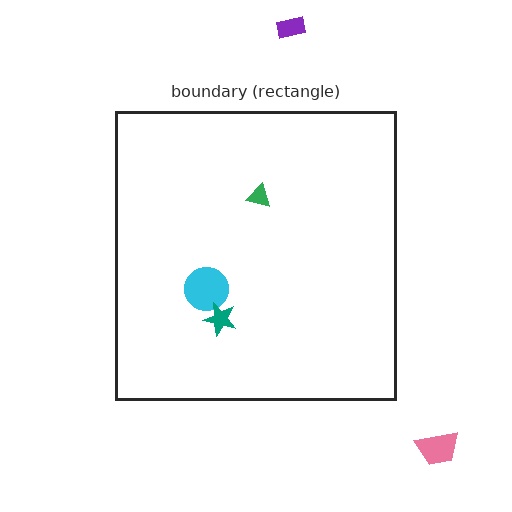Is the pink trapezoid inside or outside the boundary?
Outside.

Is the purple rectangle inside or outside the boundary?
Outside.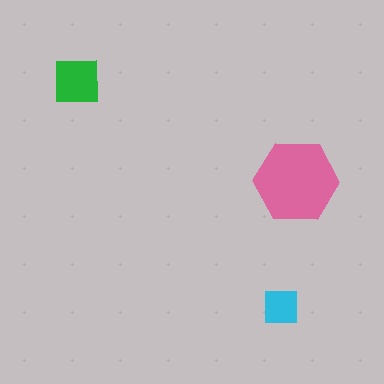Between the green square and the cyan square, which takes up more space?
The green square.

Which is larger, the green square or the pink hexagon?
The pink hexagon.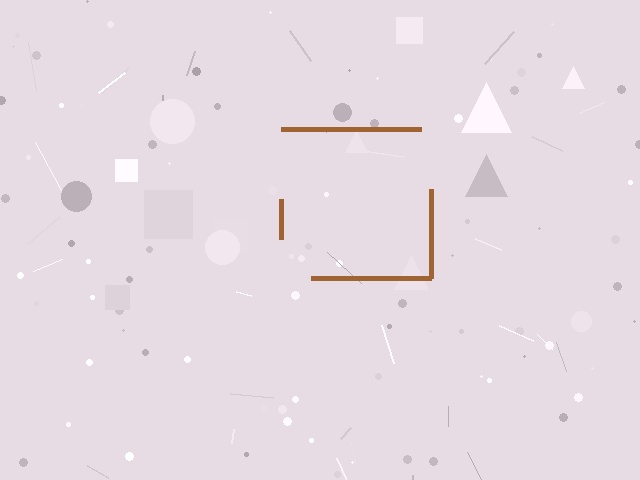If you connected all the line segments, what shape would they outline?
They would outline a square.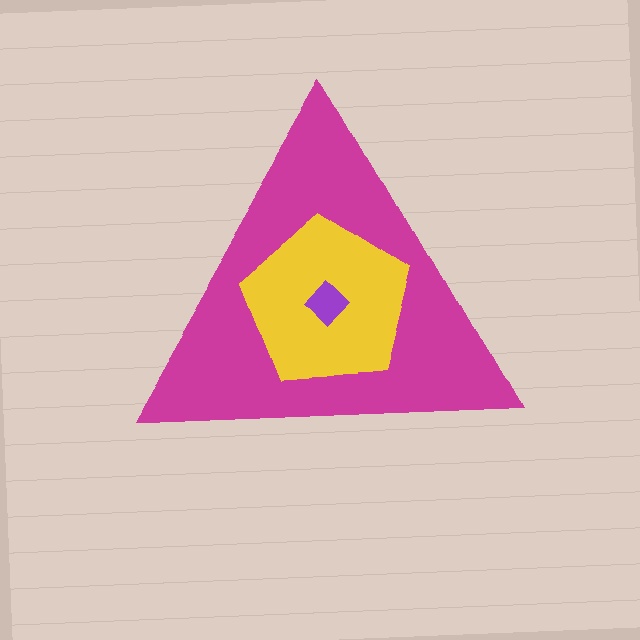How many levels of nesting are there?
3.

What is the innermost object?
The purple diamond.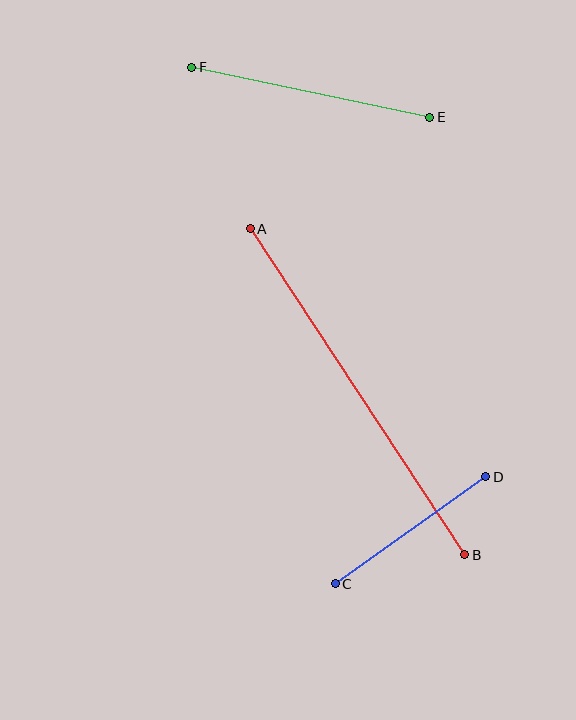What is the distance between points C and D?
The distance is approximately 184 pixels.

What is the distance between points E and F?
The distance is approximately 243 pixels.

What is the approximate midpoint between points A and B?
The midpoint is at approximately (358, 392) pixels.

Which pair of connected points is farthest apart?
Points A and B are farthest apart.